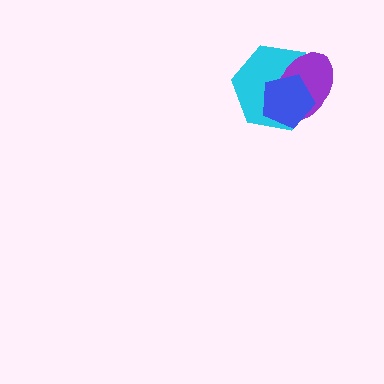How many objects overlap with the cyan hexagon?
2 objects overlap with the cyan hexagon.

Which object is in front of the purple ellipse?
The blue pentagon is in front of the purple ellipse.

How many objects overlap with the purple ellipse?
2 objects overlap with the purple ellipse.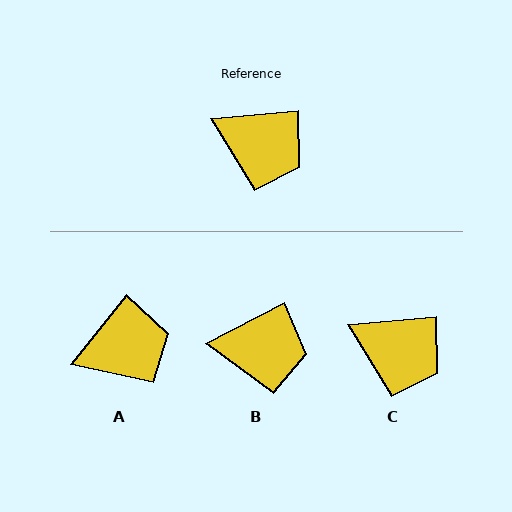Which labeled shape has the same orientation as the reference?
C.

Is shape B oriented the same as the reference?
No, it is off by about 22 degrees.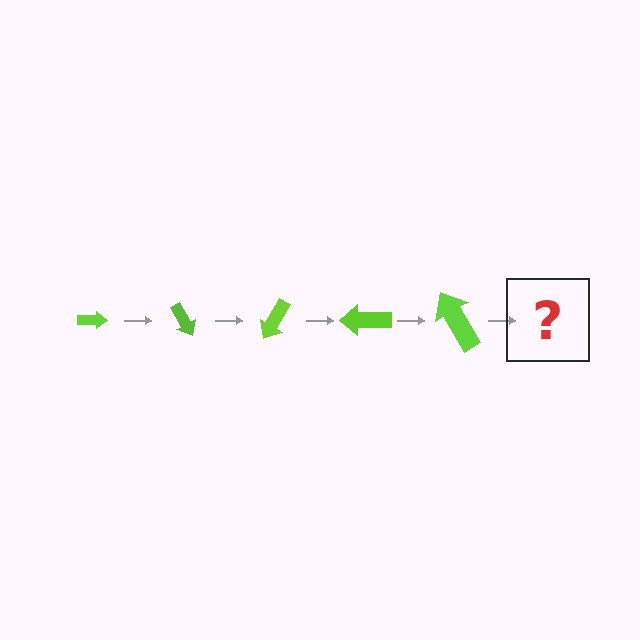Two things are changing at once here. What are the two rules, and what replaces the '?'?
The two rules are that the arrow grows larger each step and it rotates 60 degrees each step. The '?' should be an arrow, larger than the previous one and rotated 300 degrees from the start.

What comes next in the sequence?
The next element should be an arrow, larger than the previous one and rotated 300 degrees from the start.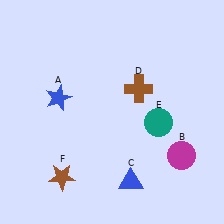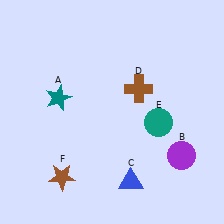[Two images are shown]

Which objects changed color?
A changed from blue to teal. B changed from magenta to purple.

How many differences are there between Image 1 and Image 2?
There are 2 differences between the two images.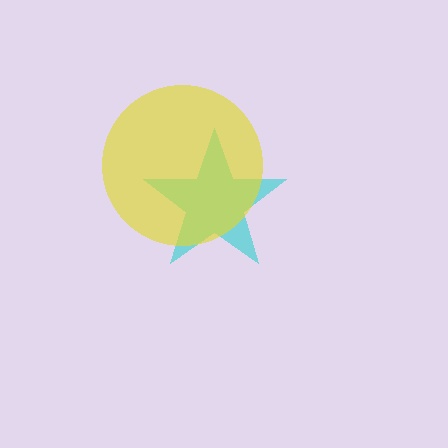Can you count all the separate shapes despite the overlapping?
Yes, there are 2 separate shapes.